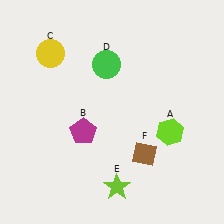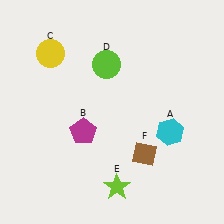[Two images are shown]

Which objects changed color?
A changed from lime to cyan. D changed from green to lime.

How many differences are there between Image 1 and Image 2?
There are 2 differences between the two images.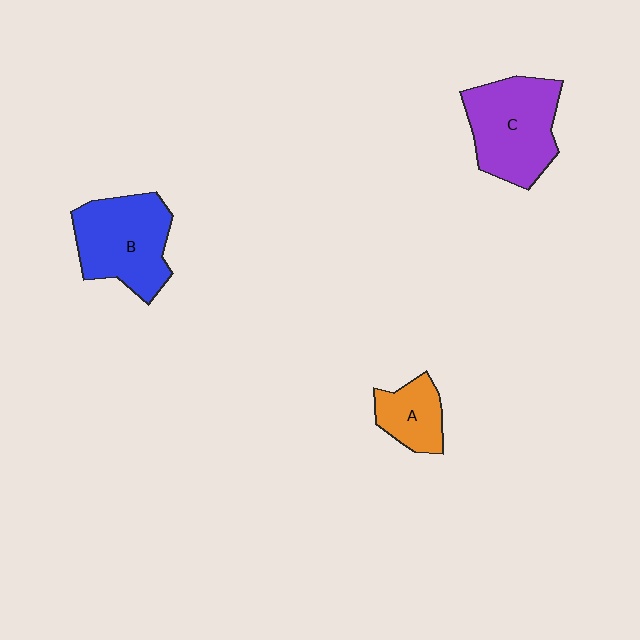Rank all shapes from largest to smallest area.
From largest to smallest: C (purple), B (blue), A (orange).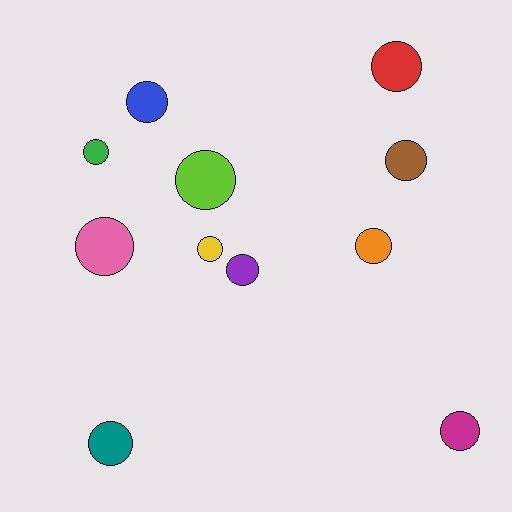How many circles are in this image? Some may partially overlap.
There are 11 circles.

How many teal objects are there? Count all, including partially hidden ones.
There is 1 teal object.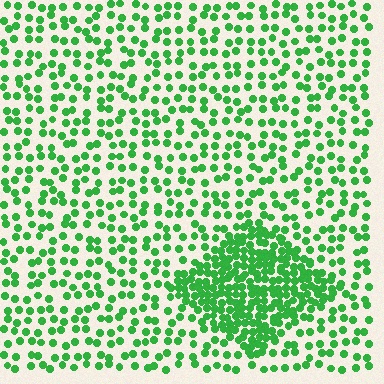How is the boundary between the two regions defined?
The boundary is defined by a change in element density (approximately 2.6x ratio). All elements are the same color, size, and shape.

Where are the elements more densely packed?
The elements are more densely packed inside the diamond boundary.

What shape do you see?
I see a diamond.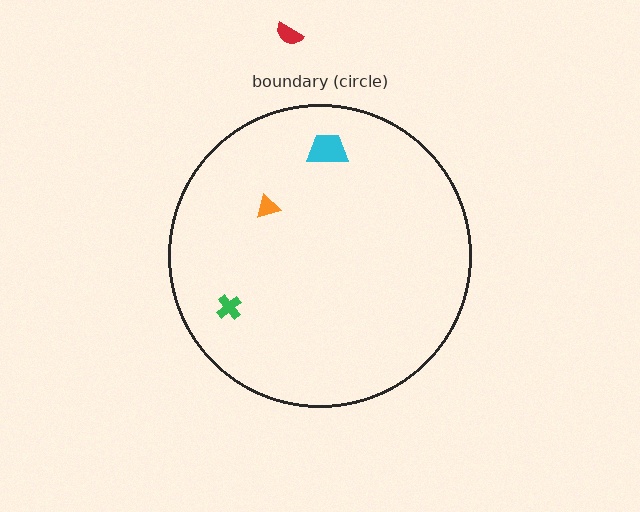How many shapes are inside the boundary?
3 inside, 1 outside.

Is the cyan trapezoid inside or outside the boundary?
Inside.